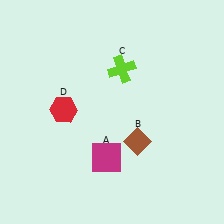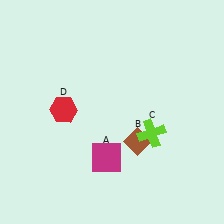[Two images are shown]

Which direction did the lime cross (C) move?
The lime cross (C) moved down.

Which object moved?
The lime cross (C) moved down.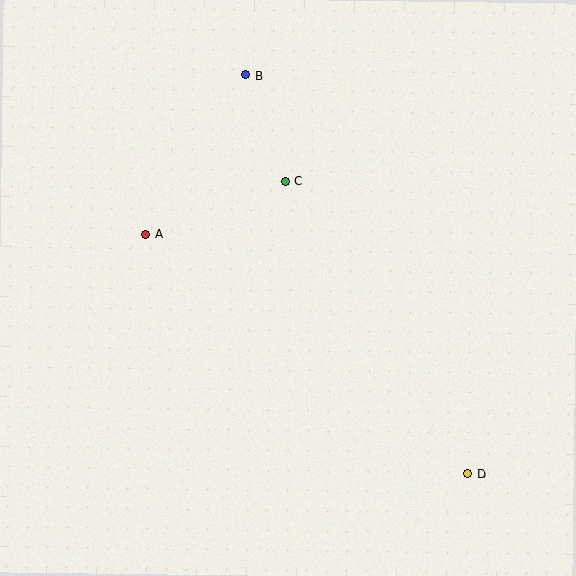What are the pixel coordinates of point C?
Point C is at (285, 181).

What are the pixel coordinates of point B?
Point B is at (245, 75).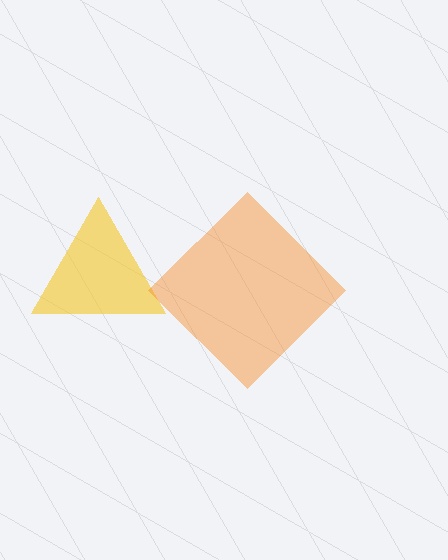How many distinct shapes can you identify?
There are 2 distinct shapes: a yellow triangle, an orange diamond.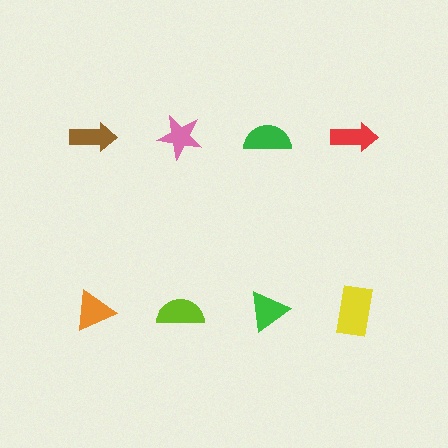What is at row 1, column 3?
A green semicircle.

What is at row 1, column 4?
A red arrow.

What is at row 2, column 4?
A yellow rectangle.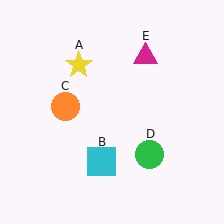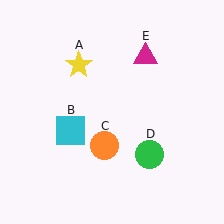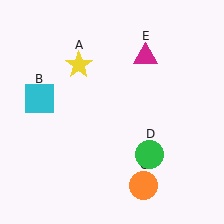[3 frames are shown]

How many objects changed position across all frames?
2 objects changed position: cyan square (object B), orange circle (object C).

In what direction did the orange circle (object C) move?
The orange circle (object C) moved down and to the right.